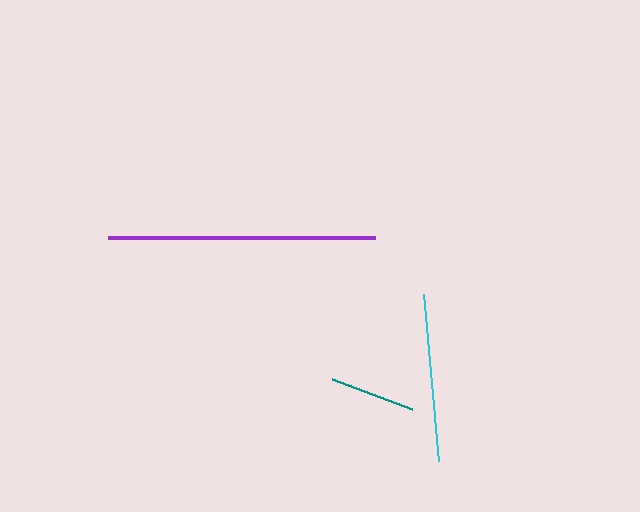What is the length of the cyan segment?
The cyan segment is approximately 167 pixels long.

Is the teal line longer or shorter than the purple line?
The purple line is longer than the teal line.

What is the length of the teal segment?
The teal segment is approximately 84 pixels long.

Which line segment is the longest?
The purple line is the longest at approximately 267 pixels.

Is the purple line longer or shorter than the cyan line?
The purple line is longer than the cyan line.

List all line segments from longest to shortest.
From longest to shortest: purple, cyan, teal.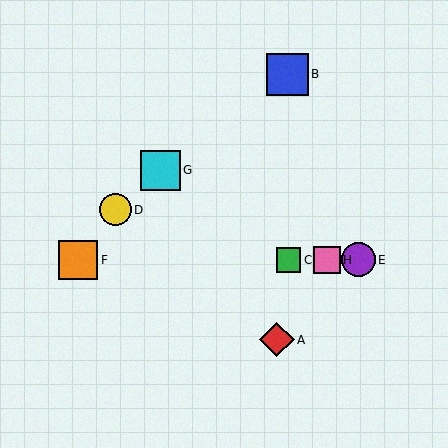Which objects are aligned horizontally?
Objects C, E, F, H are aligned horizontally.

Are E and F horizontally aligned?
Yes, both are at y≈260.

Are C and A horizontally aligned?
No, C is at y≈260 and A is at y≈340.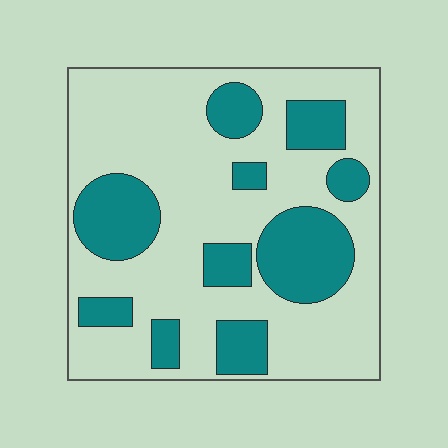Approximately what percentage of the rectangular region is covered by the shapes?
Approximately 30%.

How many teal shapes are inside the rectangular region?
10.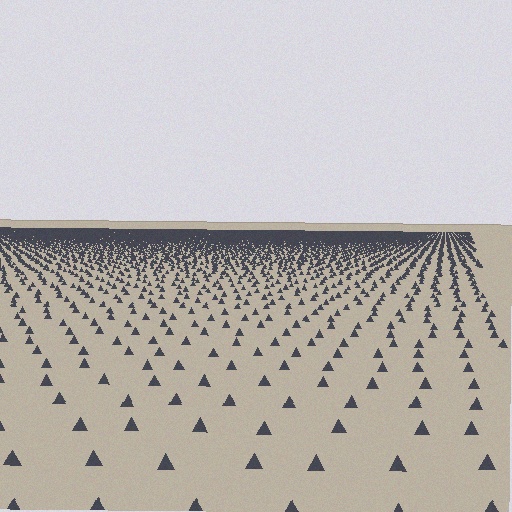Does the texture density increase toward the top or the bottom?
Density increases toward the top.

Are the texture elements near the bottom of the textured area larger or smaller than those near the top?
Larger. Near the bottom, elements are closer to the viewer and appear at a bigger on-screen size.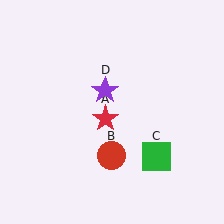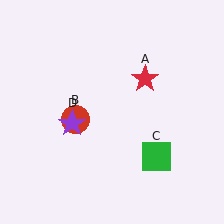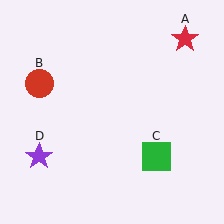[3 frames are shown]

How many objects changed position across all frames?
3 objects changed position: red star (object A), red circle (object B), purple star (object D).